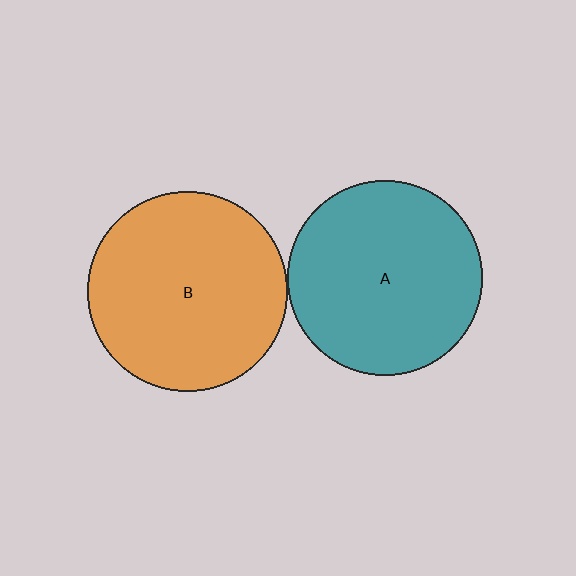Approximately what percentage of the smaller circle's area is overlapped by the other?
Approximately 5%.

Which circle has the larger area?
Circle B (orange).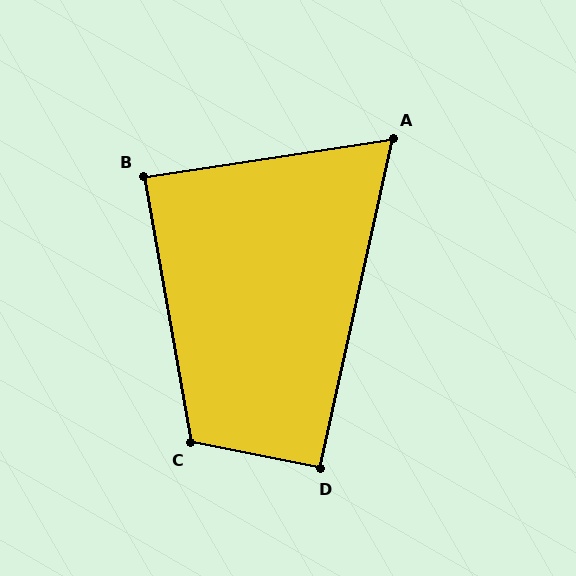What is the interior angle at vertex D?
Approximately 91 degrees (approximately right).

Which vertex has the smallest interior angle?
A, at approximately 69 degrees.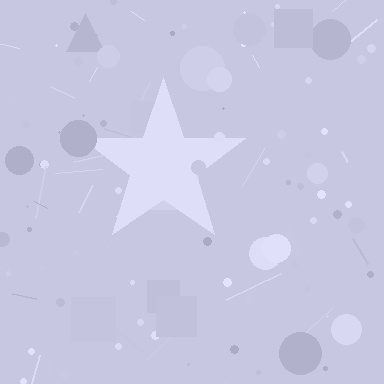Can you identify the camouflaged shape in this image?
The camouflaged shape is a star.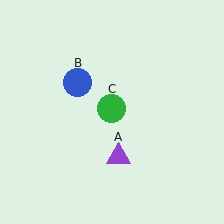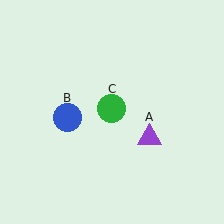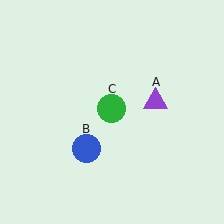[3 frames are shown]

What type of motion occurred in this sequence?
The purple triangle (object A), blue circle (object B) rotated counterclockwise around the center of the scene.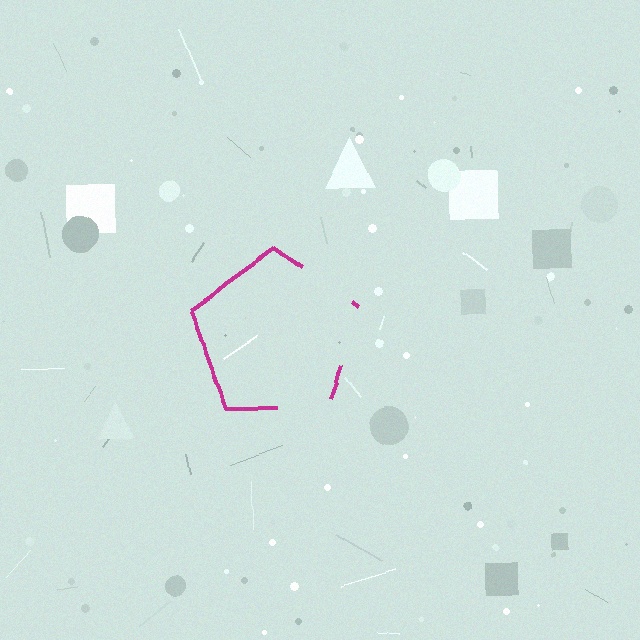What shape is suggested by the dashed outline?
The dashed outline suggests a pentagon.